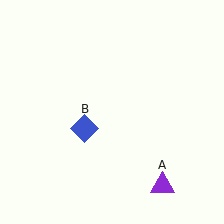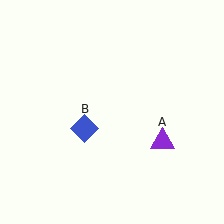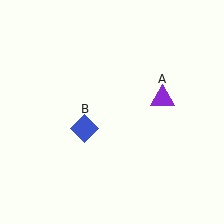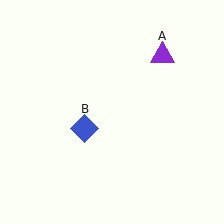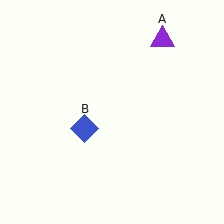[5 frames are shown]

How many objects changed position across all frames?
1 object changed position: purple triangle (object A).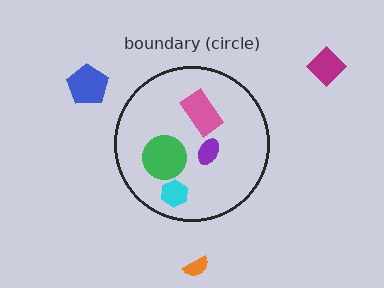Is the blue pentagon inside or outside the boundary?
Outside.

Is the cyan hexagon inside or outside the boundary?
Inside.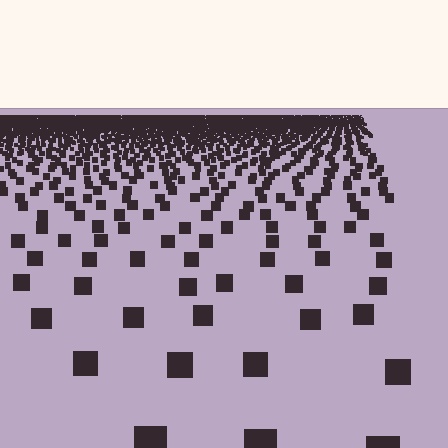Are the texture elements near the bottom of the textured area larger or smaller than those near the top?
Larger. Near the bottom, elements are closer to the viewer and appear at a bigger on-screen size.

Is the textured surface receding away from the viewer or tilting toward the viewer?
The surface is receding away from the viewer. Texture elements get smaller and denser toward the top.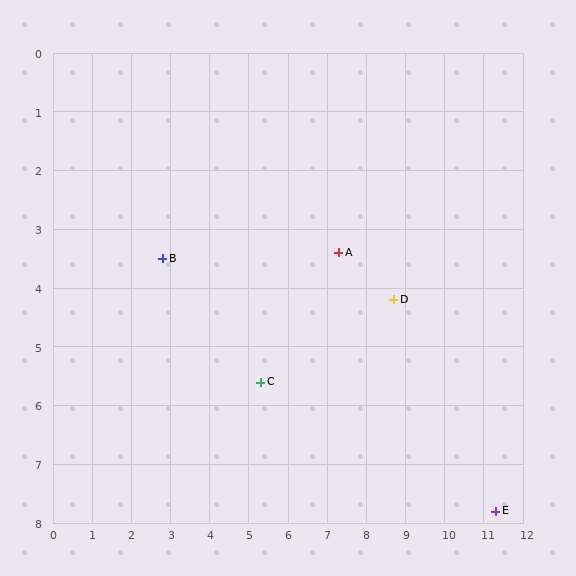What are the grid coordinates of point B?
Point B is at approximately (2.8, 3.5).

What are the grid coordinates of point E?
Point E is at approximately (11.3, 7.8).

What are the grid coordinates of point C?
Point C is at approximately (5.3, 5.6).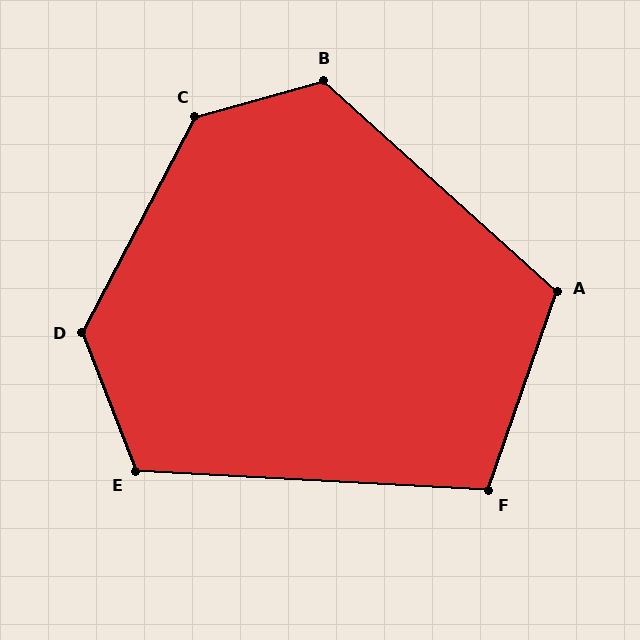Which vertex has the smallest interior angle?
F, at approximately 106 degrees.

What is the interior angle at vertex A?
Approximately 113 degrees (obtuse).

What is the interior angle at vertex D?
Approximately 131 degrees (obtuse).